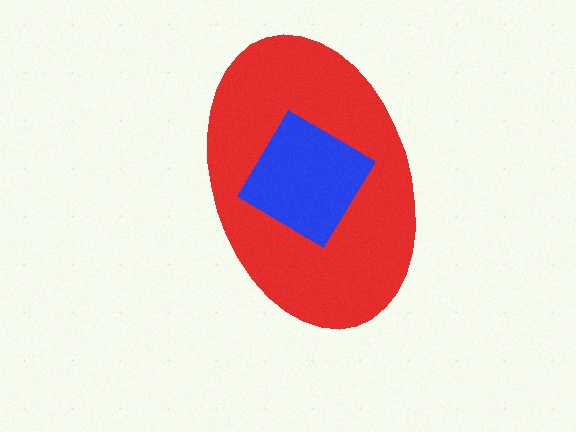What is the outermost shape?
The red ellipse.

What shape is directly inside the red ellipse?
The blue diamond.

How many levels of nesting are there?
2.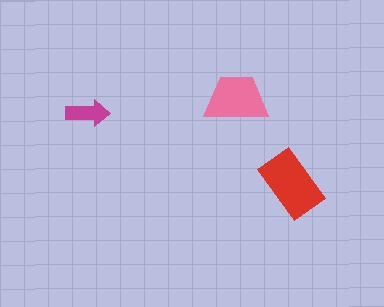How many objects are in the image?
There are 3 objects in the image.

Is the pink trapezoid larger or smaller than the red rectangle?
Smaller.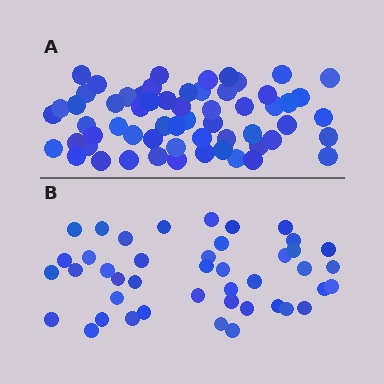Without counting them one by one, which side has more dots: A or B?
Region A (the top region) has more dots.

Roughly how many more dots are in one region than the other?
Region A has approximately 15 more dots than region B.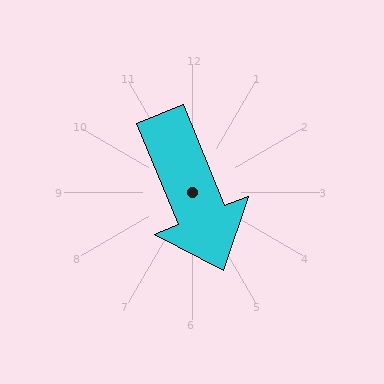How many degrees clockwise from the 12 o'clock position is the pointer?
Approximately 158 degrees.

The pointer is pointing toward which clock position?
Roughly 5 o'clock.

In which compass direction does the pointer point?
South.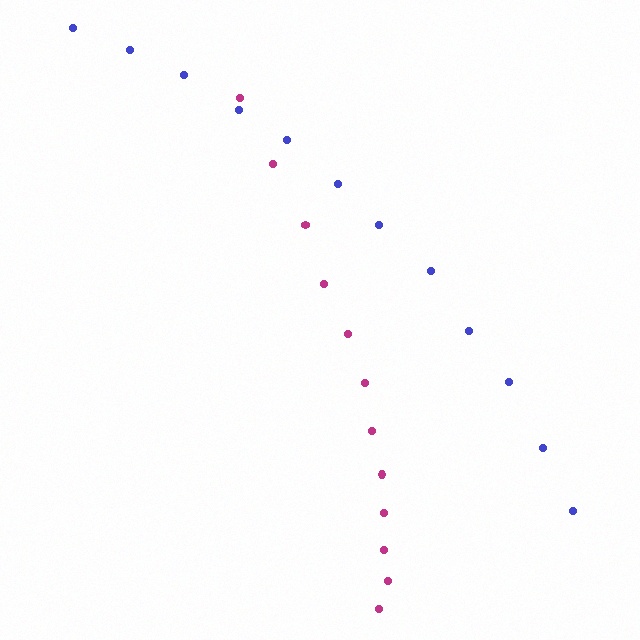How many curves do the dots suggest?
There are 2 distinct paths.